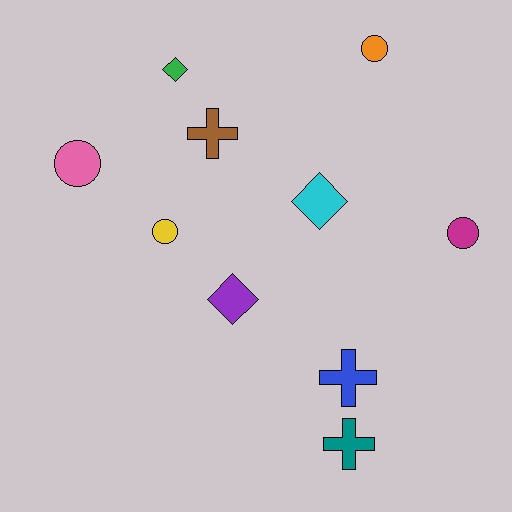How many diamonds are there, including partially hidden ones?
There are 3 diamonds.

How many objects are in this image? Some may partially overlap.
There are 10 objects.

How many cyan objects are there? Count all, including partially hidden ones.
There is 1 cyan object.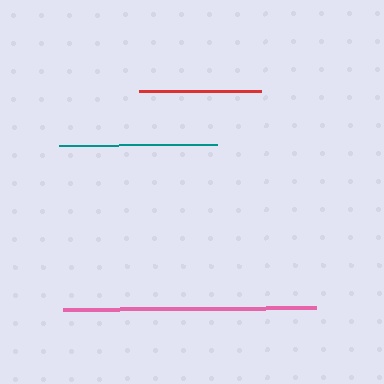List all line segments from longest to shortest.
From longest to shortest: pink, teal, red.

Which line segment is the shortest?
The red line is the shortest at approximately 122 pixels.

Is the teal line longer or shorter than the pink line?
The pink line is longer than the teal line.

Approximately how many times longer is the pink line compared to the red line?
The pink line is approximately 2.1 times the length of the red line.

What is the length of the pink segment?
The pink segment is approximately 253 pixels long.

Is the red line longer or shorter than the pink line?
The pink line is longer than the red line.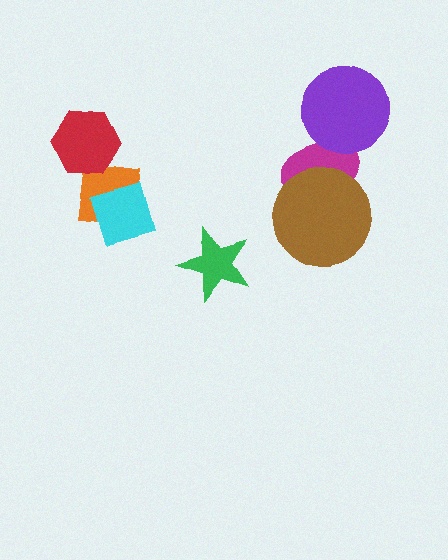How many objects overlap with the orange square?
2 objects overlap with the orange square.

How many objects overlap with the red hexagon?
1 object overlaps with the red hexagon.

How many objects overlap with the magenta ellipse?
2 objects overlap with the magenta ellipse.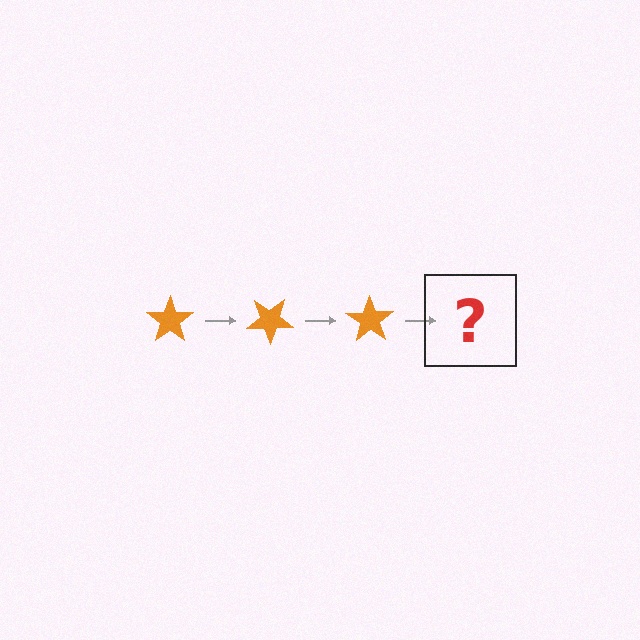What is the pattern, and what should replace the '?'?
The pattern is that the star rotates 35 degrees each step. The '?' should be an orange star rotated 105 degrees.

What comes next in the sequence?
The next element should be an orange star rotated 105 degrees.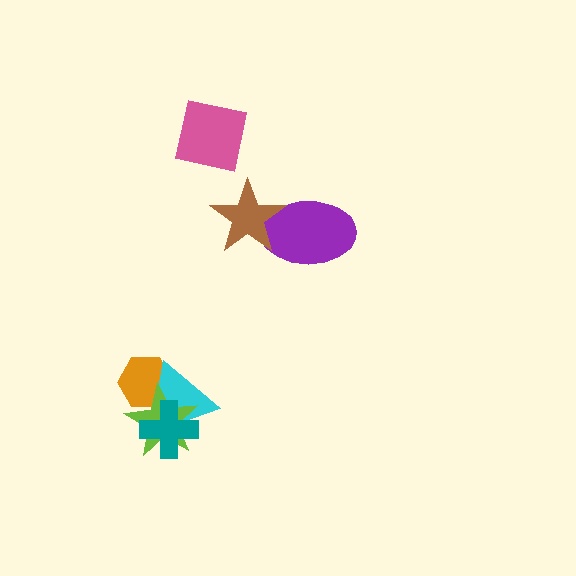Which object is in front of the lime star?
The teal cross is in front of the lime star.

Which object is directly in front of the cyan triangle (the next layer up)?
The lime star is directly in front of the cyan triangle.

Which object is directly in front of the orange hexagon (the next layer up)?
The cyan triangle is directly in front of the orange hexagon.